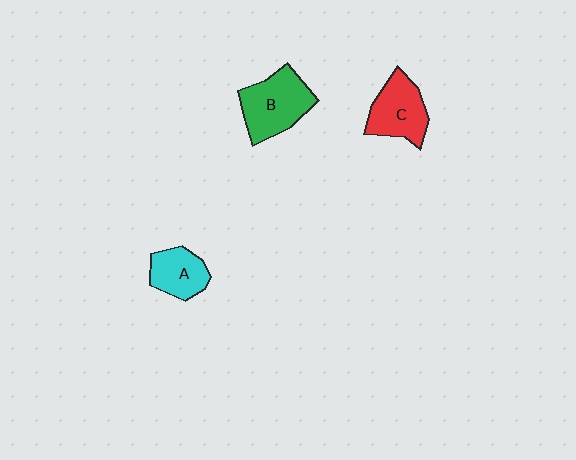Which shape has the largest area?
Shape B (green).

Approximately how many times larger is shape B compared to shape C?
Approximately 1.2 times.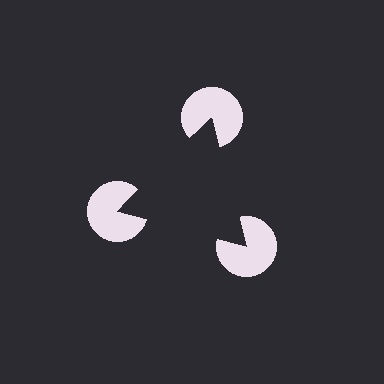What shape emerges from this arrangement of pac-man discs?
An illusory triangle — its edges are inferred from the aligned wedge cuts in the pac-man discs, not physically drawn.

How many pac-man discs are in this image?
There are 3 — one at each vertex of the illusory triangle.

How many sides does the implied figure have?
3 sides.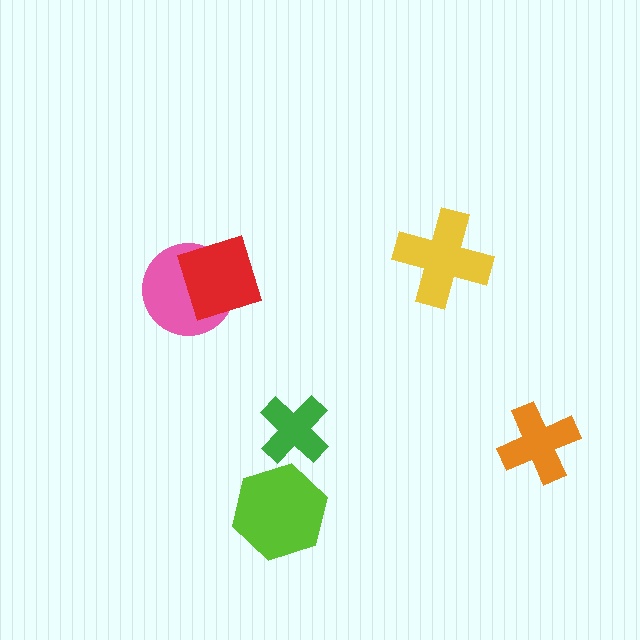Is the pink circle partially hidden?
Yes, it is partially covered by another shape.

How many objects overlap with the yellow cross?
0 objects overlap with the yellow cross.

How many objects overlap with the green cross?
0 objects overlap with the green cross.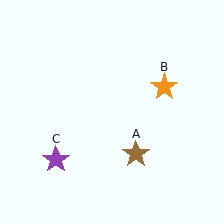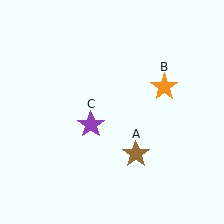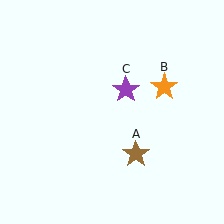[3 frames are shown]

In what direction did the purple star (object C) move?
The purple star (object C) moved up and to the right.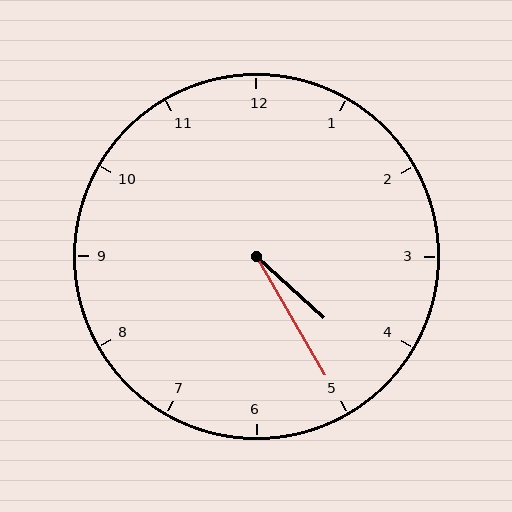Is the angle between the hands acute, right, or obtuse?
It is acute.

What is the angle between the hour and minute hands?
Approximately 18 degrees.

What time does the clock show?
4:25.